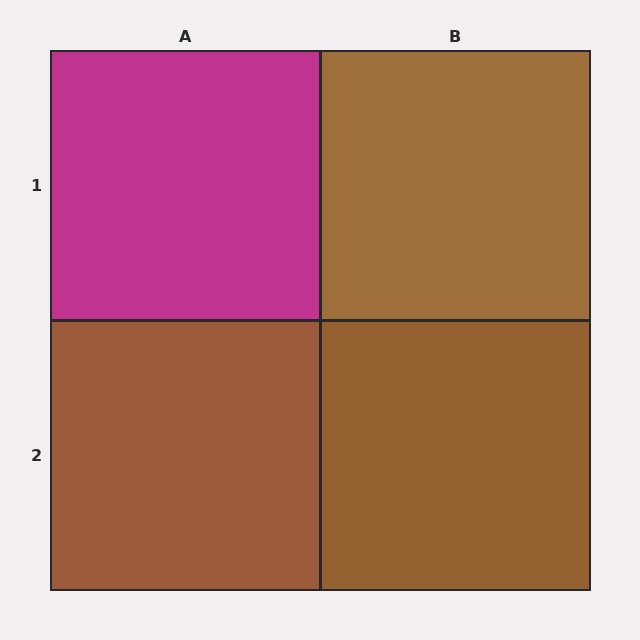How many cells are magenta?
1 cell is magenta.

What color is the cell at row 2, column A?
Brown.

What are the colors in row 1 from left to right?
Magenta, brown.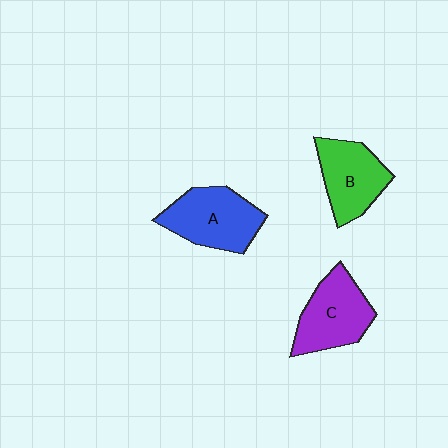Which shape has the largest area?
Shape A (blue).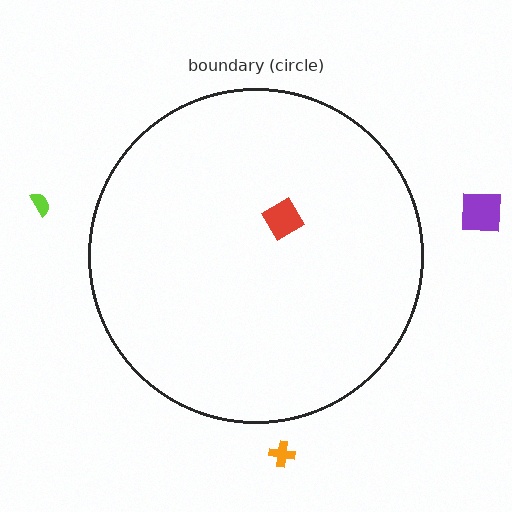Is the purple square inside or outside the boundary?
Outside.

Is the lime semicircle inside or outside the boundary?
Outside.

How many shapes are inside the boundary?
1 inside, 3 outside.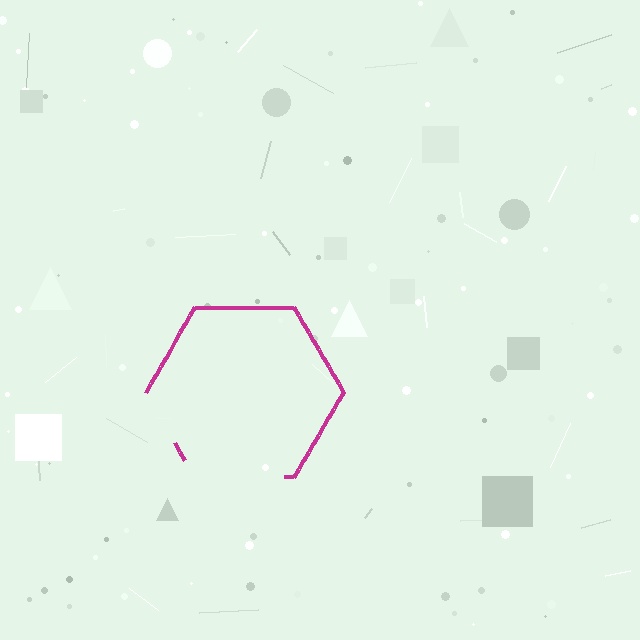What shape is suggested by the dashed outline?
The dashed outline suggests a hexagon.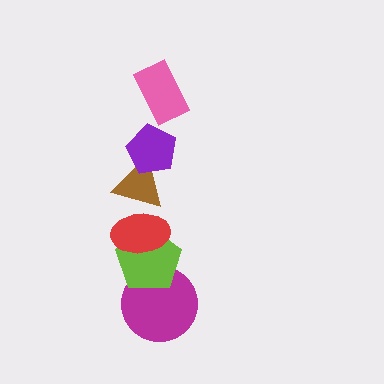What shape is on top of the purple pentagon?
The pink rectangle is on top of the purple pentagon.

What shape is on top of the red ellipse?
The brown triangle is on top of the red ellipse.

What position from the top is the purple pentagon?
The purple pentagon is 2nd from the top.